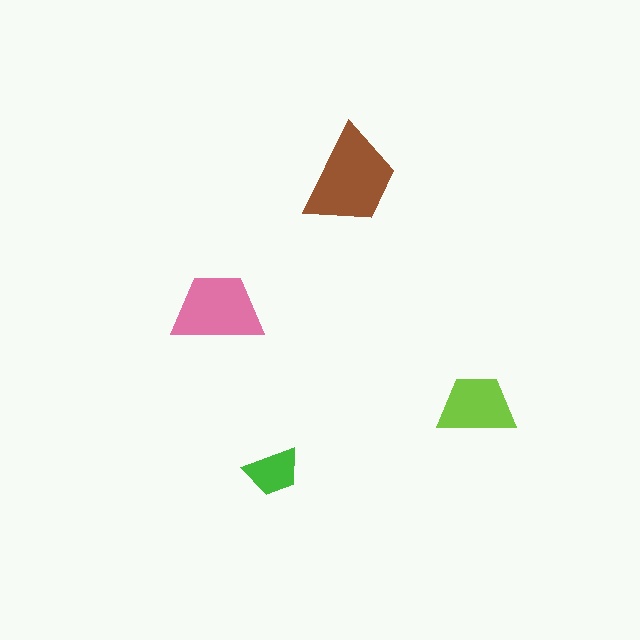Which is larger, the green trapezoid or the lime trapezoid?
The lime one.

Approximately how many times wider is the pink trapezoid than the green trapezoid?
About 1.5 times wider.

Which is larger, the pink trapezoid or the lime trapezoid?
The pink one.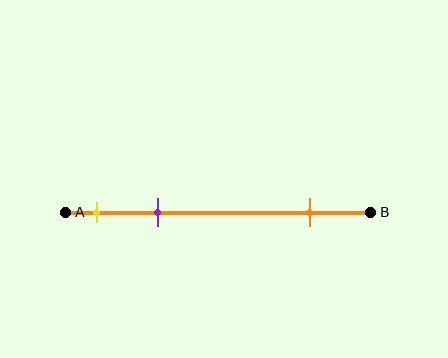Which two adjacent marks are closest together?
The yellow and purple marks are the closest adjacent pair.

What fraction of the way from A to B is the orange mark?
The orange mark is approximately 80% (0.8) of the way from A to B.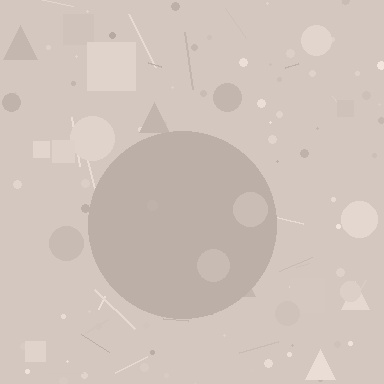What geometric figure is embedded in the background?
A circle is embedded in the background.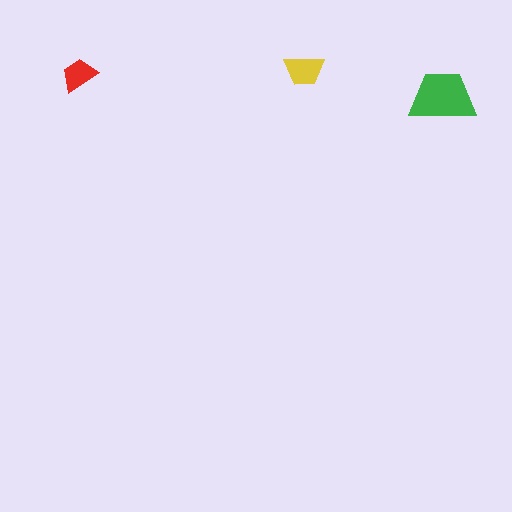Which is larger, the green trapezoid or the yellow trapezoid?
The green one.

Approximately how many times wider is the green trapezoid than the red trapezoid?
About 2 times wider.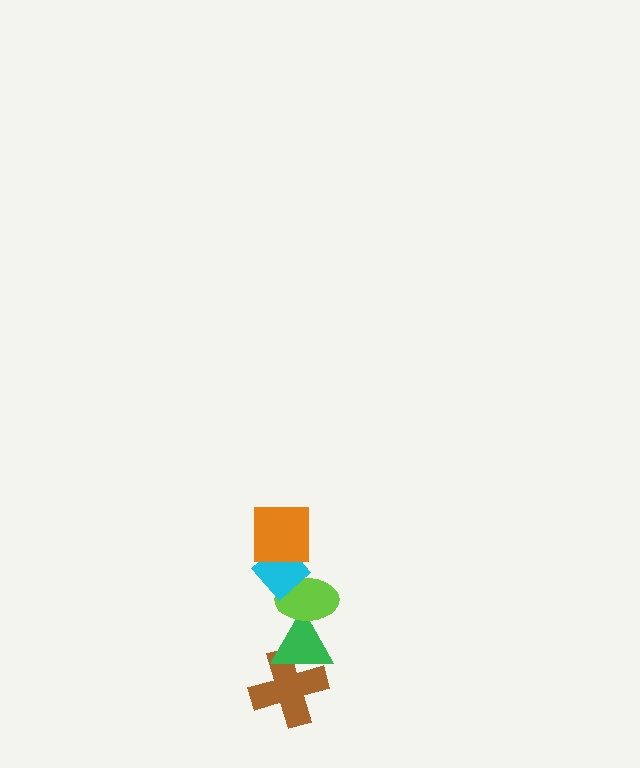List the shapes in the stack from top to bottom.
From top to bottom: the orange square, the cyan diamond, the lime ellipse, the green triangle, the brown cross.